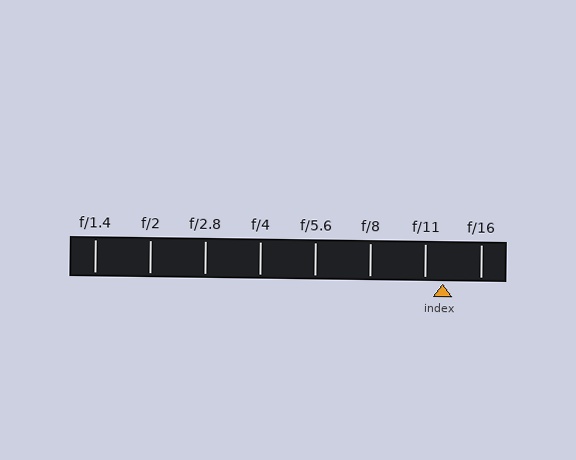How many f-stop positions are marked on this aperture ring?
There are 8 f-stop positions marked.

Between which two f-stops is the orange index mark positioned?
The index mark is between f/11 and f/16.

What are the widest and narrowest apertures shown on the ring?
The widest aperture shown is f/1.4 and the narrowest is f/16.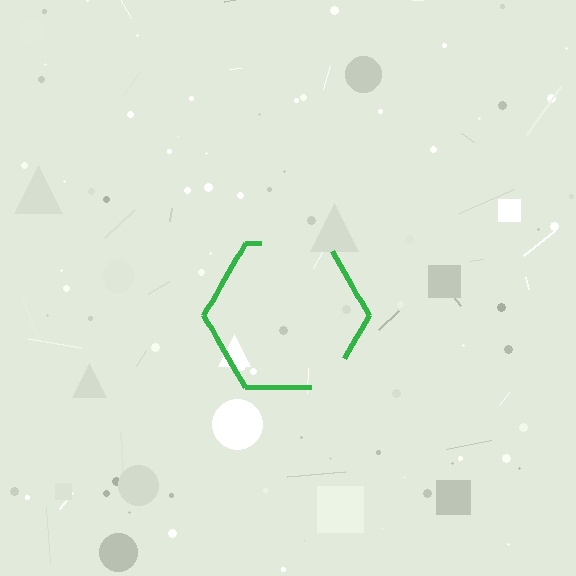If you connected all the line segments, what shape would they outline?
They would outline a hexagon.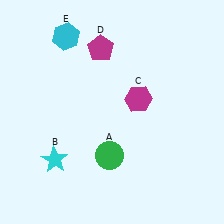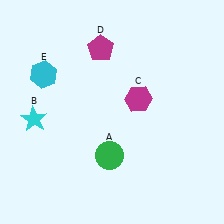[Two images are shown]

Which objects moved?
The objects that moved are: the cyan star (B), the cyan hexagon (E).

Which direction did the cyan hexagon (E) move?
The cyan hexagon (E) moved down.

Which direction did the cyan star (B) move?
The cyan star (B) moved up.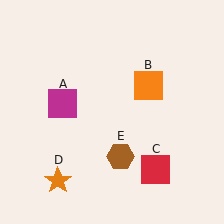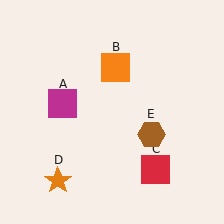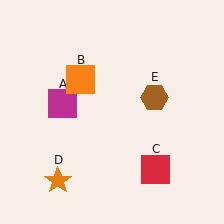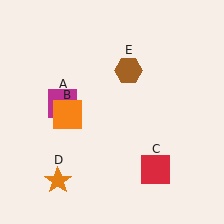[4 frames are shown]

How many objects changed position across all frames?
2 objects changed position: orange square (object B), brown hexagon (object E).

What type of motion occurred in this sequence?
The orange square (object B), brown hexagon (object E) rotated counterclockwise around the center of the scene.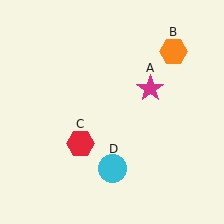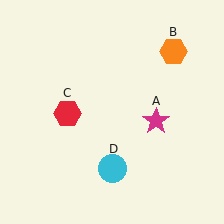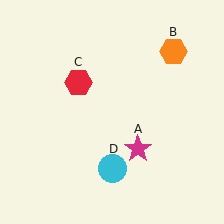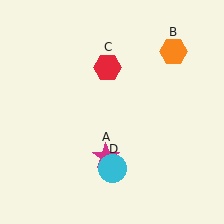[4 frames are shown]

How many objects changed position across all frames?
2 objects changed position: magenta star (object A), red hexagon (object C).